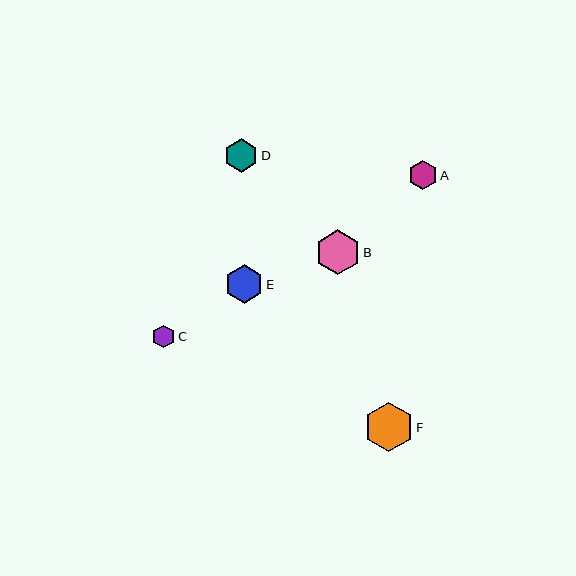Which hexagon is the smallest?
Hexagon C is the smallest with a size of approximately 23 pixels.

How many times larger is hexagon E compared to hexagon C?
Hexagon E is approximately 1.7 times the size of hexagon C.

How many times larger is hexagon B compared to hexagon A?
Hexagon B is approximately 1.5 times the size of hexagon A.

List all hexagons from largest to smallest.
From largest to smallest: F, B, E, D, A, C.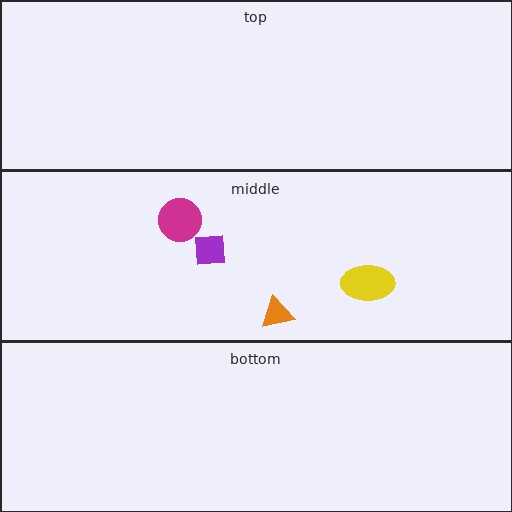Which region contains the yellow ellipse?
The middle region.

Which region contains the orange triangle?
The middle region.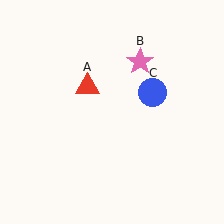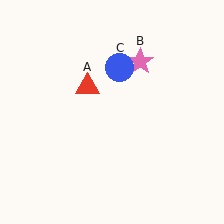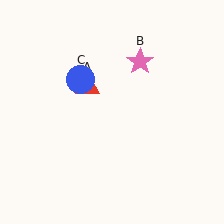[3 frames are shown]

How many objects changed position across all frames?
1 object changed position: blue circle (object C).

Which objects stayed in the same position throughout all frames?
Red triangle (object A) and pink star (object B) remained stationary.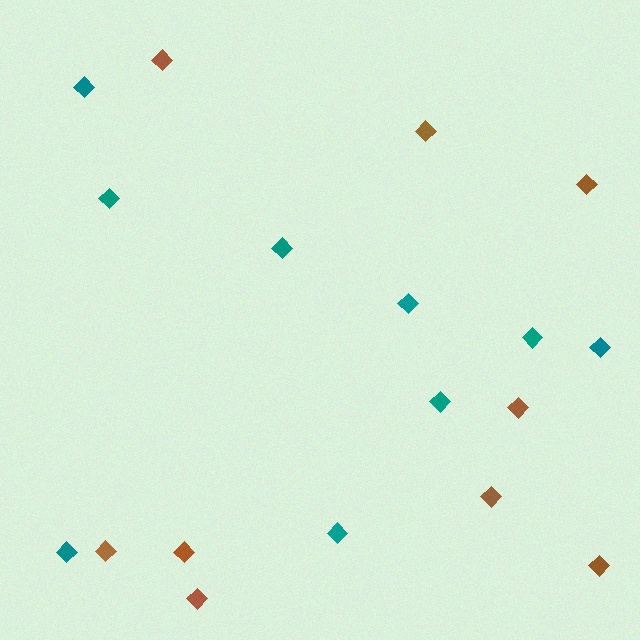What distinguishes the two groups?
There are 2 groups: one group of teal diamonds (9) and one group of brown diamonds (9).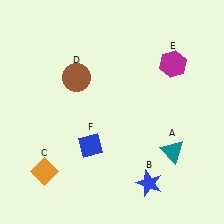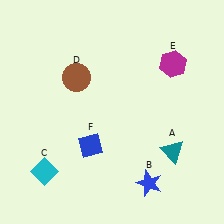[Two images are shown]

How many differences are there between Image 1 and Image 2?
There is 1 difference between the two images.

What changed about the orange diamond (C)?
In Image 1, C is orange. In Image 2, it changed to cyan.